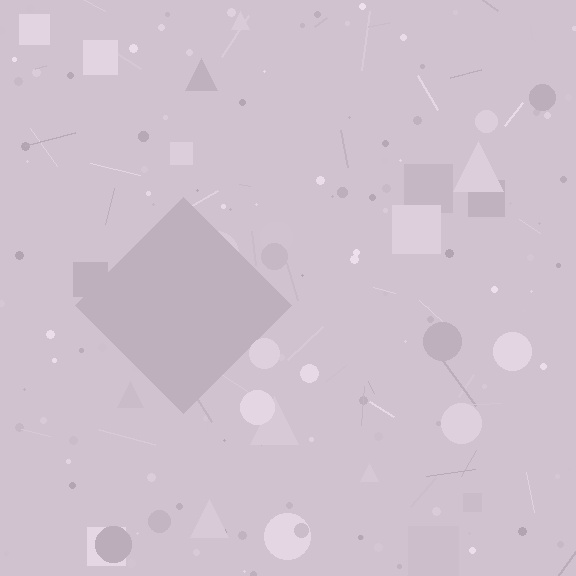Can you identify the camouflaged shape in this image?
The camouflaged shape is a diamond.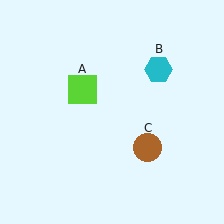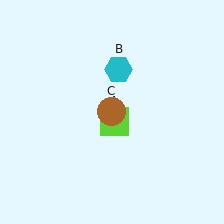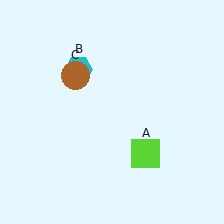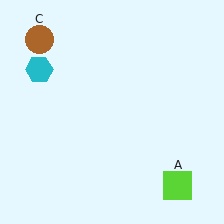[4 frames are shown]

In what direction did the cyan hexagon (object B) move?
The cyan hexagon (object B) moved left.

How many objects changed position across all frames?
3 objects changed position: lime square (object A), cyan hexagon (object B), brown circle (object C).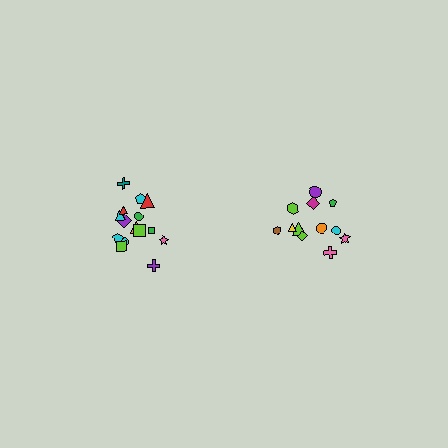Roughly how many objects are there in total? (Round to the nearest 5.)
Roughly 25 objects in total.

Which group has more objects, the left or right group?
The left group.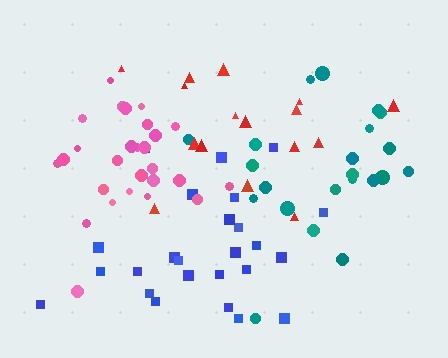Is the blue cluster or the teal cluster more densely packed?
Blue.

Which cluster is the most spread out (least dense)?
Red.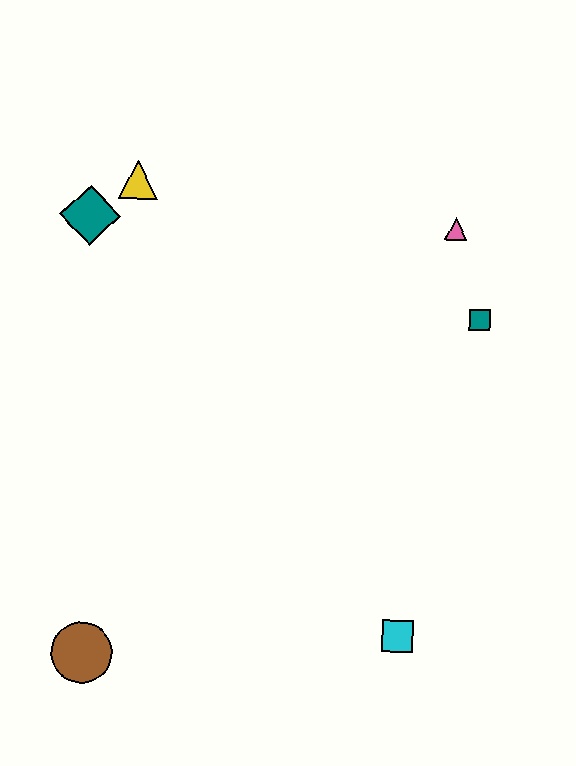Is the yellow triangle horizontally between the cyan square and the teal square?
No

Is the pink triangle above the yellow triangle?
No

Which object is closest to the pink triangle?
The teal square is closest to the pink triangle.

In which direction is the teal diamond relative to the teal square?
The teal diamond is to the left of the teal square.